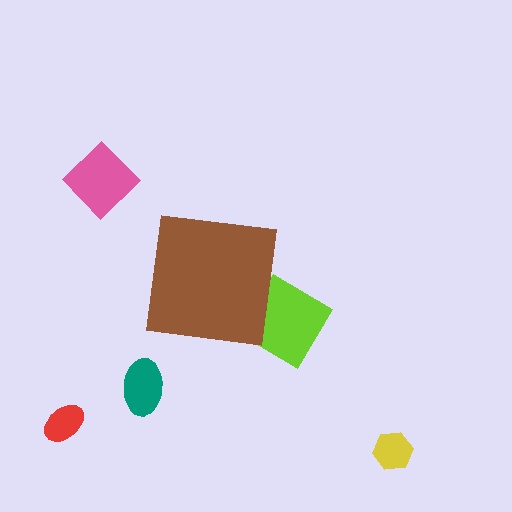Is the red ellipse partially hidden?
No, the red ellipse is fully visible.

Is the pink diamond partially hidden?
No, the pink diamond is fully visible.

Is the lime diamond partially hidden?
Yes, the lime diamond is partially hidden behind the brown square.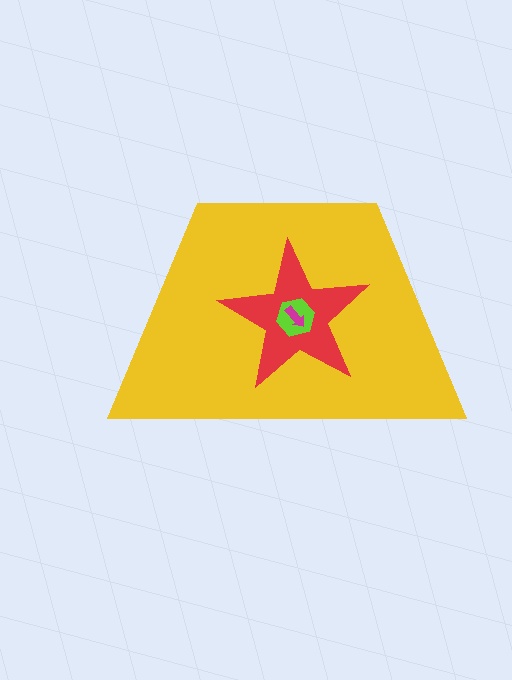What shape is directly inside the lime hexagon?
The magenta arrow.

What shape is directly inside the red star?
The lime hexagon.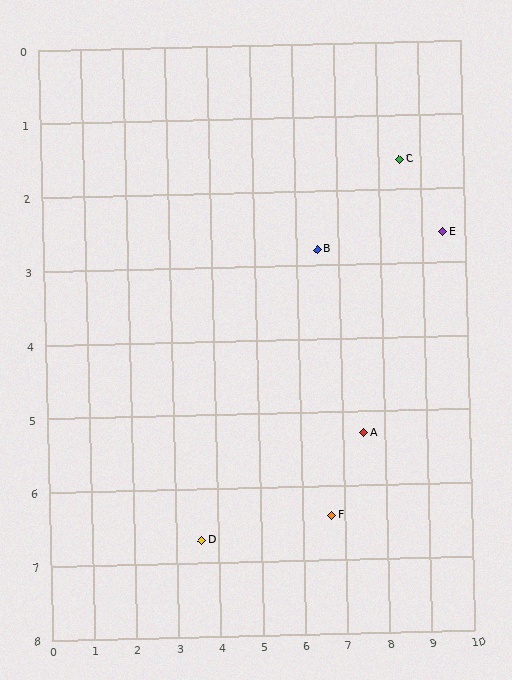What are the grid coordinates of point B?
Point B is at approximately (6.5, 2.8).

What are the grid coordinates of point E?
Point E is at approximately (9.5, 2.6).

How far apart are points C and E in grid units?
Points C and E are about 1.4 grid units apart.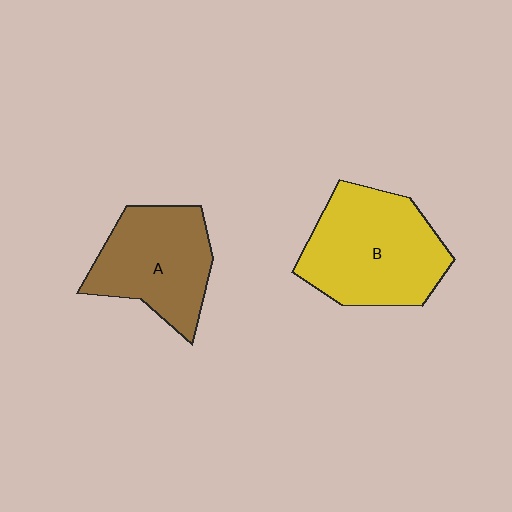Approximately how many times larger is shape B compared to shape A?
Approximately 1.2 times.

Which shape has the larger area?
Shape B (yellow).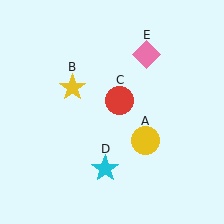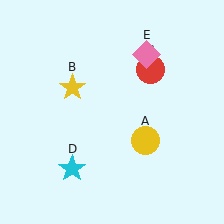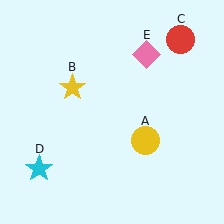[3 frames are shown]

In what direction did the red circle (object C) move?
The red circle (object C) moved up and to the right.